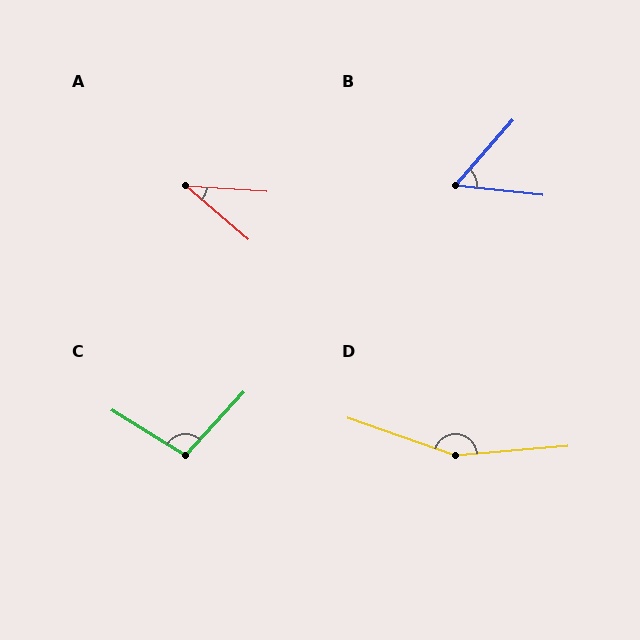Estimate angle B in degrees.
Approximately 55 degrees.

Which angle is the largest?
D, at approximately 156 degrees.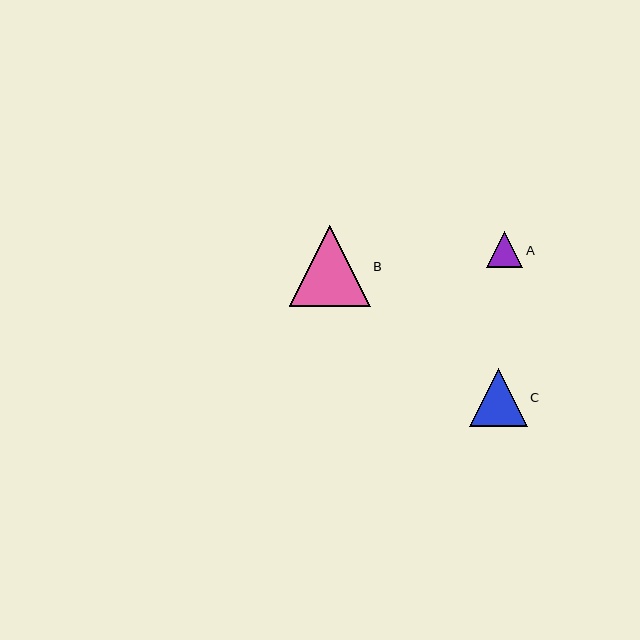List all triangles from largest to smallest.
From largest to smallest: B, C, A.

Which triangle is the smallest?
Triangle A is the smallest with a size of approximately 36 pixels.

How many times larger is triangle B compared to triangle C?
Triangle B is approximately 1.4 times the size of triangle C.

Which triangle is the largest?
Triangle B is the largest with a size of approximately 81 pixels.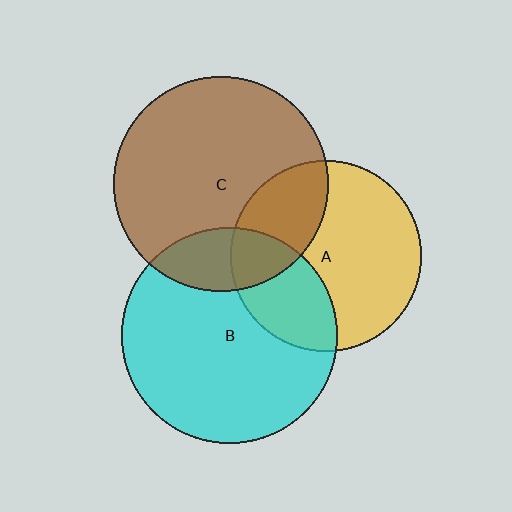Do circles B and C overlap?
Yes.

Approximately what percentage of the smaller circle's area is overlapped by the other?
Approximately 20%.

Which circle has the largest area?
Circle B (cyan).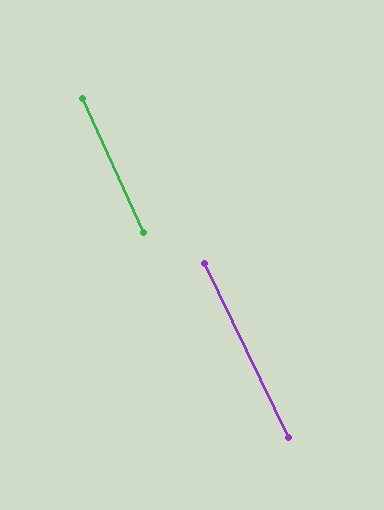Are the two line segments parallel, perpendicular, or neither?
Parallel — their directions differ by only 1.3°.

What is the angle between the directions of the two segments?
Approximately 1 degree.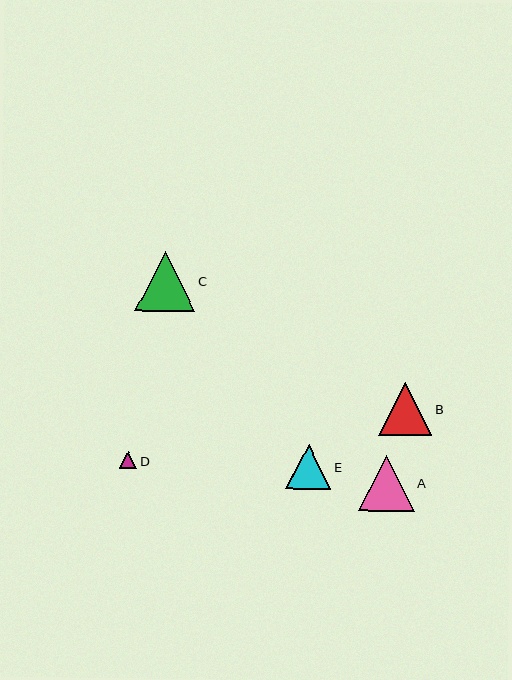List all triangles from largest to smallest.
From largest to smallest: C, A, B, E, D.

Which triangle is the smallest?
Triangle D is the smallest with a size of approximately 17 pixels.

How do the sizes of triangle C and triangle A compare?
Triangle C and triangle A are approximately the same size.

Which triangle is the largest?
Triangle C is the largest with a size of approximately 60 pixels.